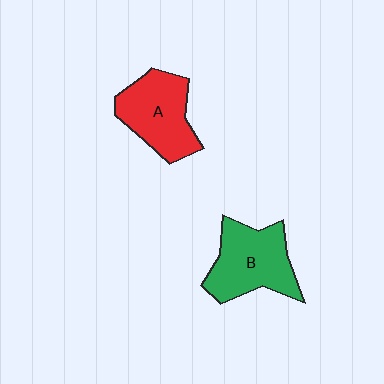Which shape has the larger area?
Shape B (green).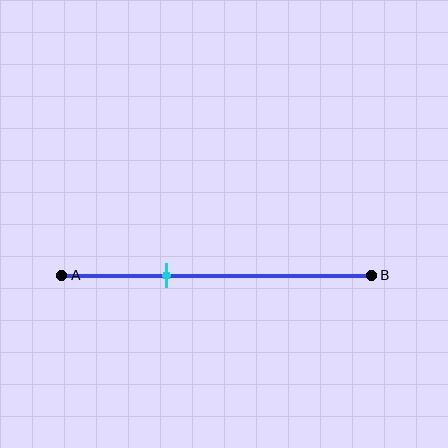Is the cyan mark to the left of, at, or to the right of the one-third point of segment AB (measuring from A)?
The cyan mark is approximately at the one-third point of segment AB.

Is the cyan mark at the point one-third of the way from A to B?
Yes, the mark is approximately at the one-third point.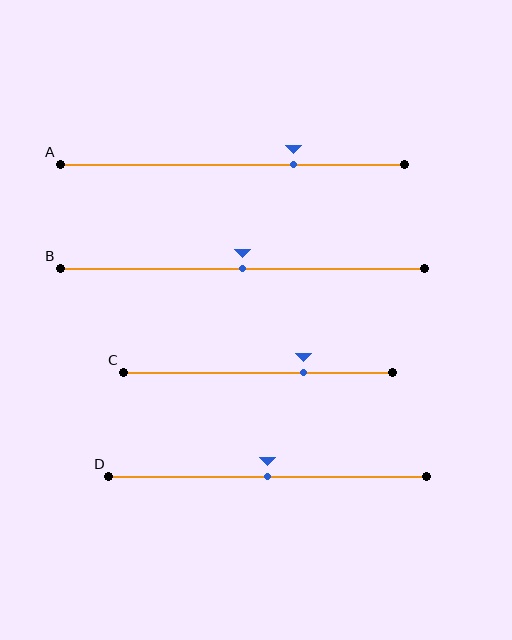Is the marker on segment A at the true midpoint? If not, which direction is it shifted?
No, the marker on segment A is shifted to the right by about 18% of the segment length.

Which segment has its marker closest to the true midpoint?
Segment B has its marker closest to the true midpoint.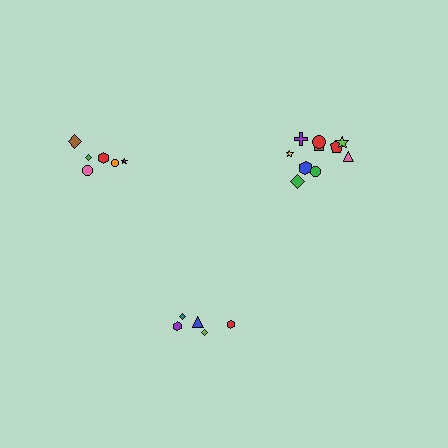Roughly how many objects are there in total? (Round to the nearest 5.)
Roughly 20 objects in total.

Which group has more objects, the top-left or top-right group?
The top-right group.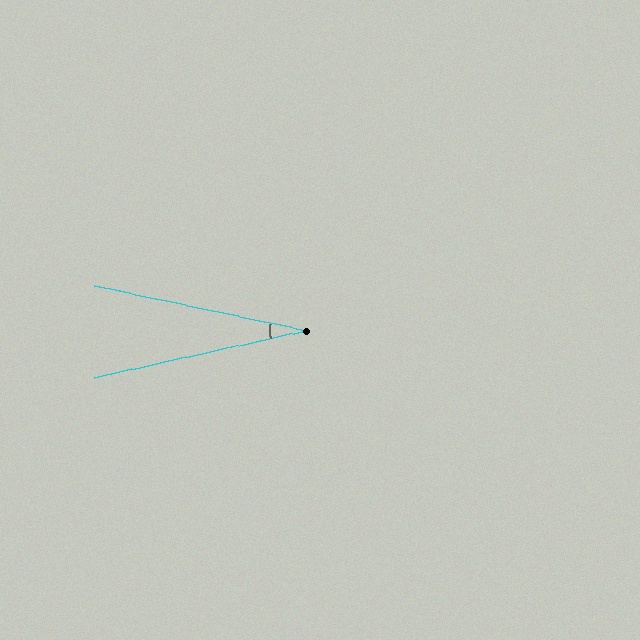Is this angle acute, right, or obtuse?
It is acute.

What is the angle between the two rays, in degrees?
Approximately 24 degrees.